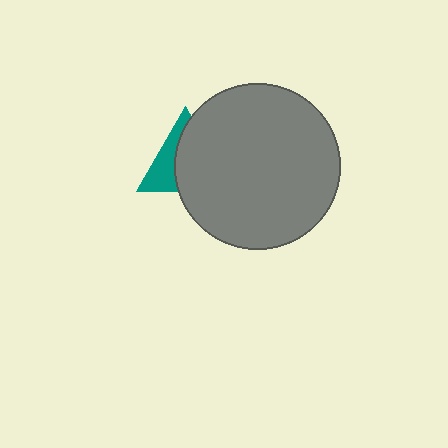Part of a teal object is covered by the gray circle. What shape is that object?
It is a triangle.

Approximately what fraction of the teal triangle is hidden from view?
Roughly 63% of the teal triangle is hidden behind the gray circle.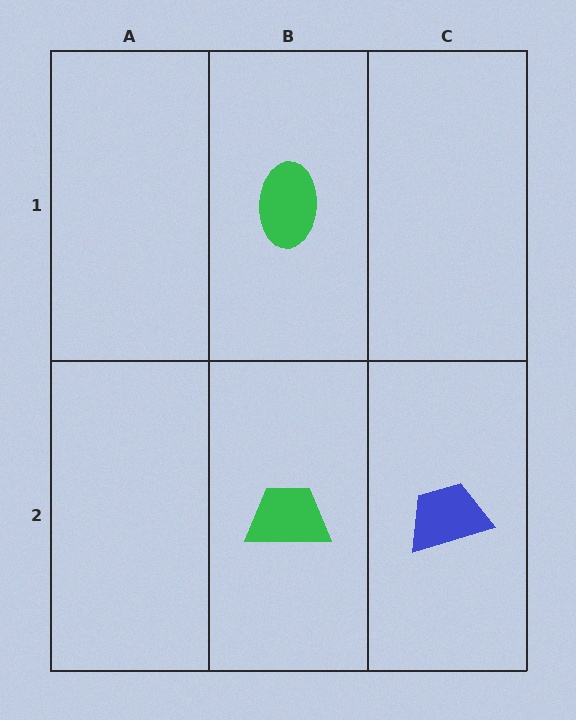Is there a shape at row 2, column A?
No, that cell is empty.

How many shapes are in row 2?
2 shapes.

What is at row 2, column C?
A blue trapezoid.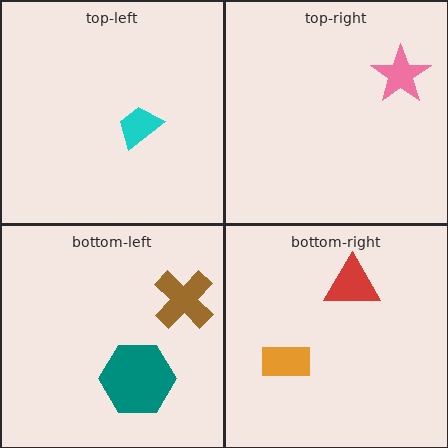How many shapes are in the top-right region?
1.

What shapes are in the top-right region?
The pink star.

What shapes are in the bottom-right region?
The red triangle, the orange rectangle.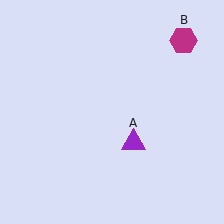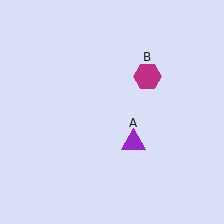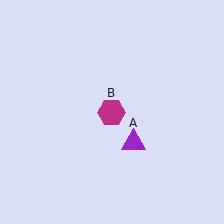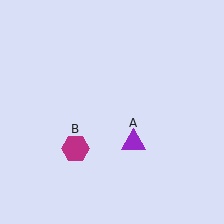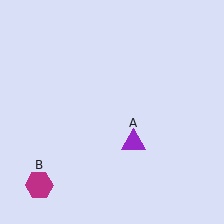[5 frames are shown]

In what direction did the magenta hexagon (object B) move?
The magenta hexagon (object B) moved down and to the left.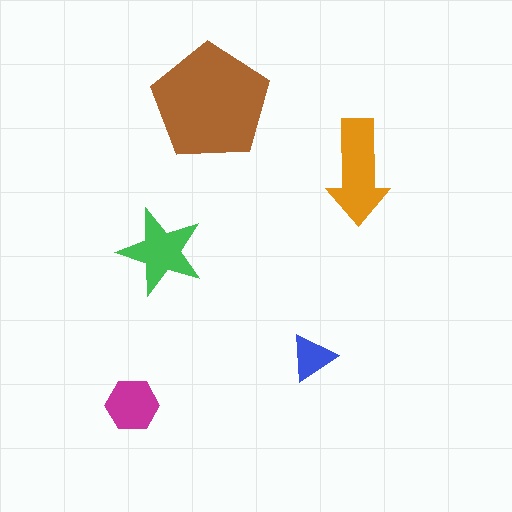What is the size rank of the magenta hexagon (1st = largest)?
4th.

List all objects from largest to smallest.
The brown pentagon, the orange arrow, the green star, the magenta hexagon, the blue triangle.